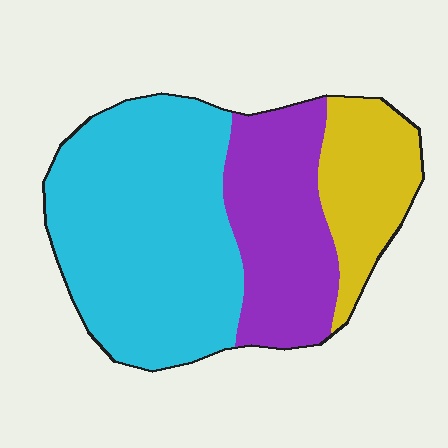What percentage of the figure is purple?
Purple covers about 30% of the figure.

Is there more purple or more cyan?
Cyan.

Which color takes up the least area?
Yellow, at roughly 20%.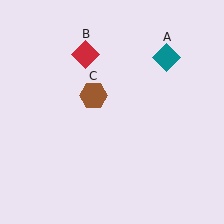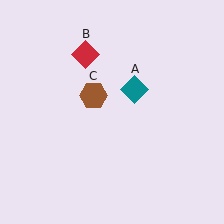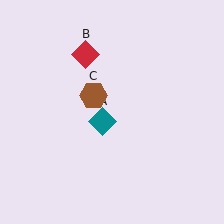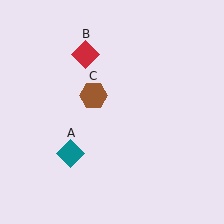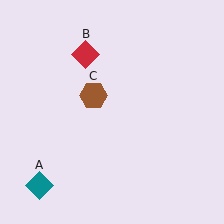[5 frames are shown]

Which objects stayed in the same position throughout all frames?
Red diamond (object B) and brown hexagon (object C) remained stationary.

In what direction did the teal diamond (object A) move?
The teal diamond (object A) moved down and to the left.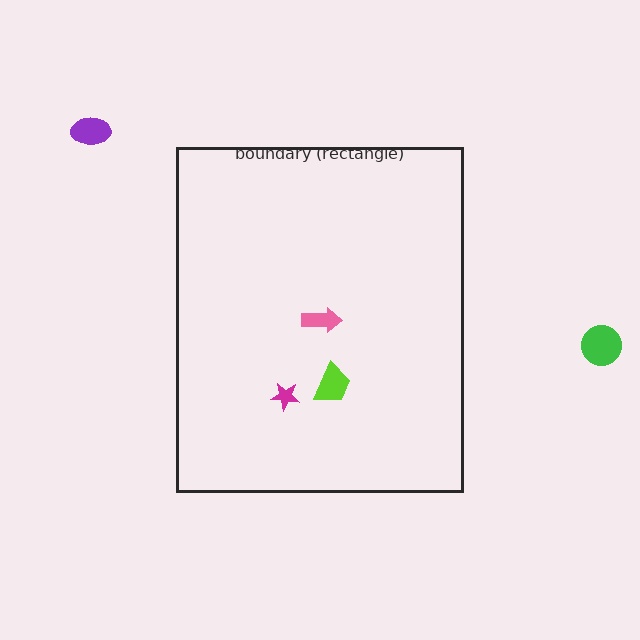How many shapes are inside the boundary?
3 inside, 2 outside.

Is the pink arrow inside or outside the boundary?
Inside.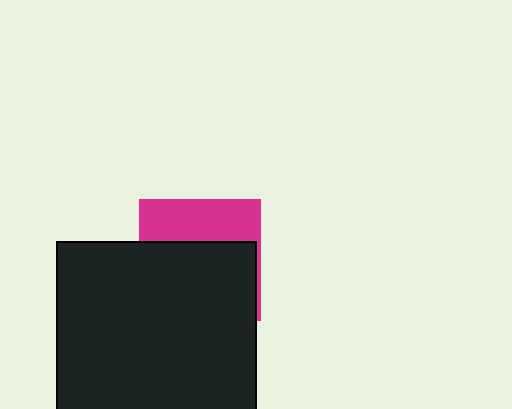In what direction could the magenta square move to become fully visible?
The magenta square could move up. That would shift it out from behind the black square entirely.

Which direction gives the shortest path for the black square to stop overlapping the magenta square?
Moving down gives the shortest separation.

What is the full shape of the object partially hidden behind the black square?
The partially hidden object is a magenta square.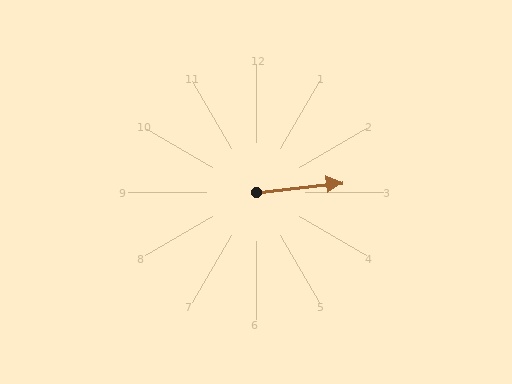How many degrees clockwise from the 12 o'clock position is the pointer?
Approximately 83 degrees.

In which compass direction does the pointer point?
East.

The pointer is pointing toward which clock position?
Roughly 3 o'clock.